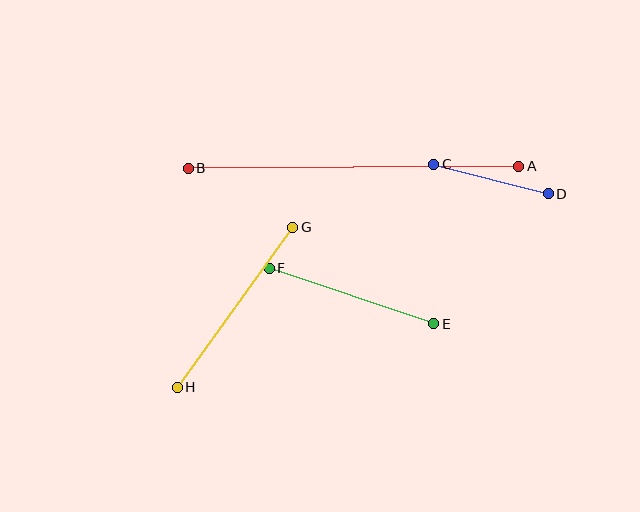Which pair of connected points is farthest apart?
Points A and B are farthest apart.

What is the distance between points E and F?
The distance is approximately 174 pixels.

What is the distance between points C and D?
The distance is approximately 118 pixels.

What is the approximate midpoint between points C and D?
The midpoint is at approximately (491, 179) pixels.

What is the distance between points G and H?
The distance is approximately 197 pixels.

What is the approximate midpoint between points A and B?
The midpoint is at approximately (353, 167) pixels.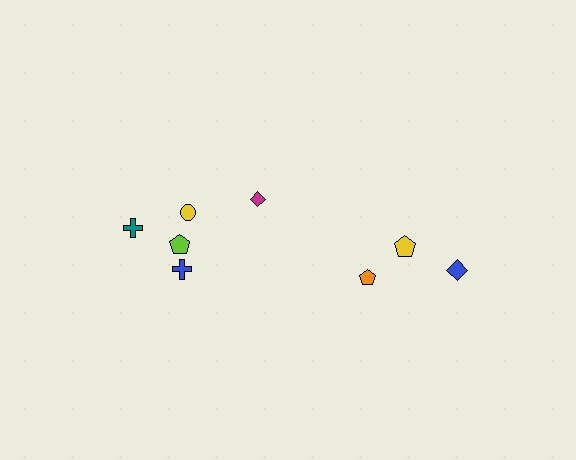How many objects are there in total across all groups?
There are 8 objects.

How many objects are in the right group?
There are 3 objects.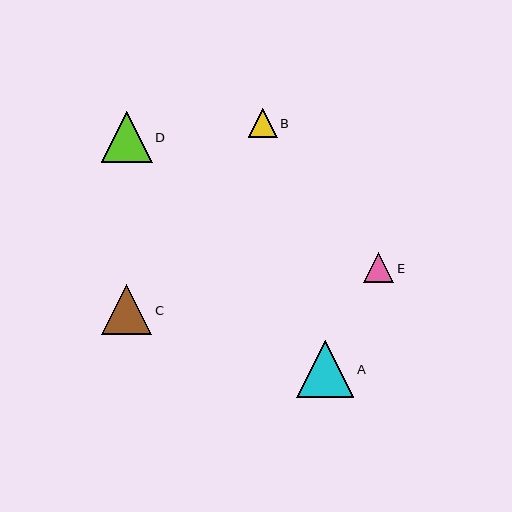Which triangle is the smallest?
Triangle B is the smallest with a size of approximately 29 pixels.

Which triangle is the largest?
Triangle A is the largest with a size of approximately 58 pixels.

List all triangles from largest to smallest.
From largest to smallest: A, D, C, E, B.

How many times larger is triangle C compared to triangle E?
Triangle C is approximately 1.6 times the size of triangle E.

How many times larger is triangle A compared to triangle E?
Triangle A is approximately 1.9 times the size of triangle E.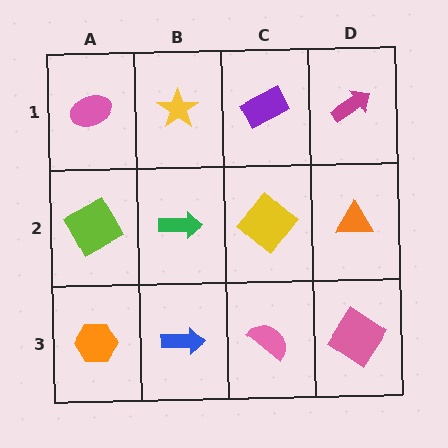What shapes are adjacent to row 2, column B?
A yellow star (row 1, column B), a blue arrow (row 3, column B), a lime square (row 2, column A), a yellow diamond (row 2, column C).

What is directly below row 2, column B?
A blue arrow.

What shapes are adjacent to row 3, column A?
A lime square (row 2, column A), a blue arrow (row 3, column B).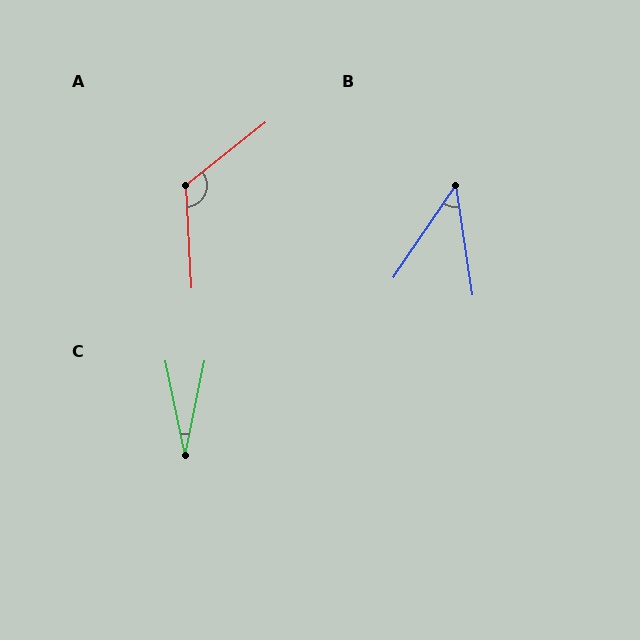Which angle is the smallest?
C, at approximately 23 degrees.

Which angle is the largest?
A, at approximately 125 degrees.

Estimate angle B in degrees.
Approximately 42 degrees.